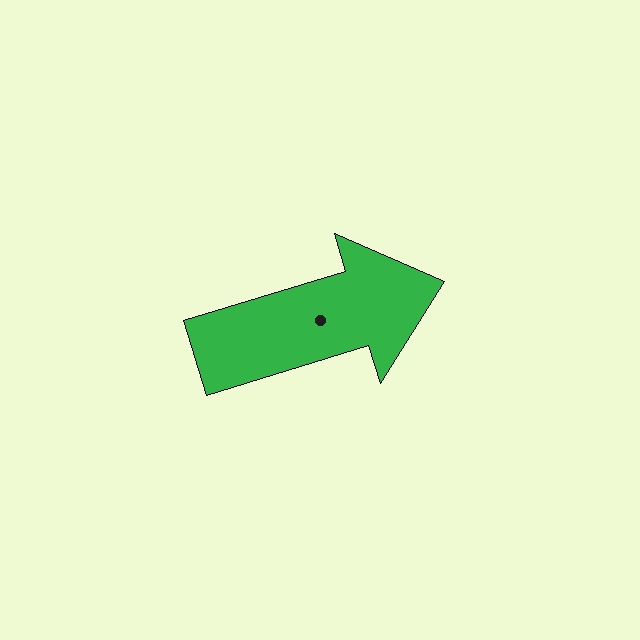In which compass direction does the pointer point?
East.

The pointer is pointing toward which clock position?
Roughly 2 o'clock.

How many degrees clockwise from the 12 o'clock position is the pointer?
Approximately 73 degrees.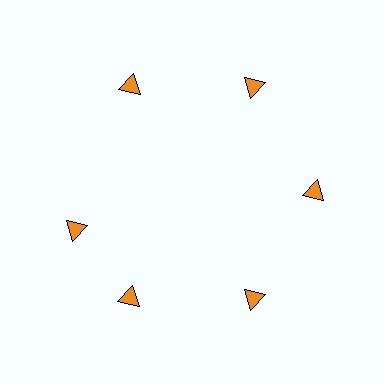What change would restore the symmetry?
The symmetry would be restored by rotating it back into even spacing with its neighbors so that all 6 triangles sit at equal angles and equal distance from the center.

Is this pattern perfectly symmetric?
No. The 6 orange triangles are arranged in a ring, but one element near the 9 o'clock position is rotated out of alignment along the ring, breaking the 6-fold rotational symmetry.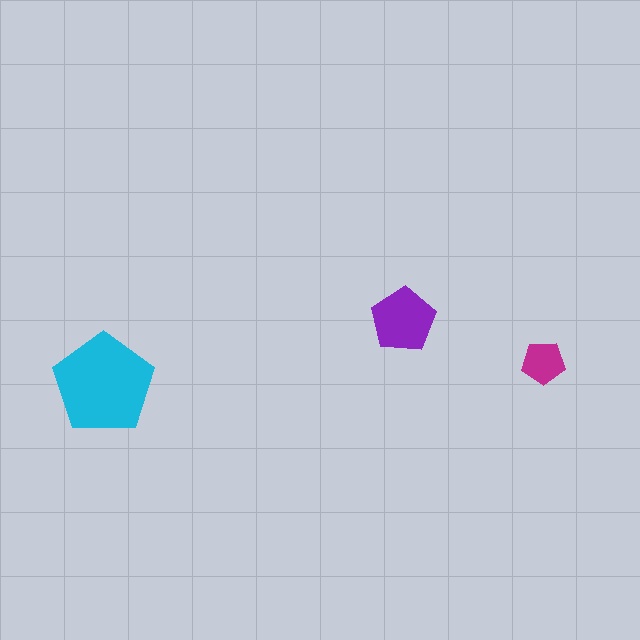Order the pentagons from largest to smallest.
the cyan one, the purple one, the magenta one.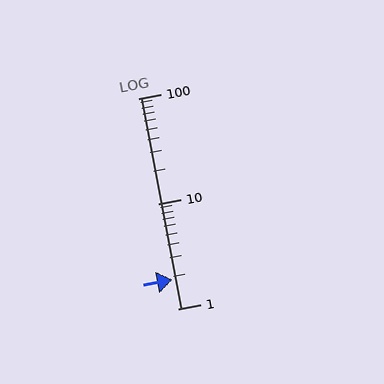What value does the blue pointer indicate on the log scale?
The pointer indicates approximately 1.9.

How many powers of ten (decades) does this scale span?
The scale spans 2 decades, from 1 to 100.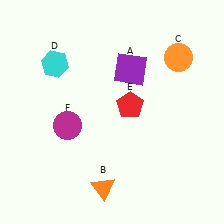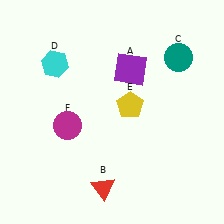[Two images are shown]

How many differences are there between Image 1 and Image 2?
There are 3 differences between the two images.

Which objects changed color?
B changed from orange to red. C changed from orange to teal. E changed from red to yellow.